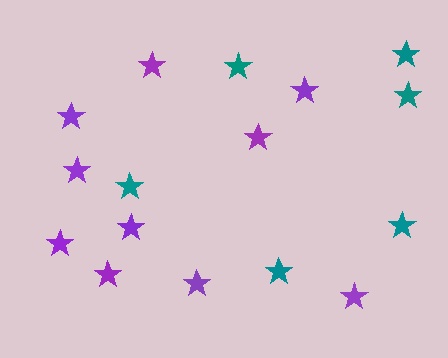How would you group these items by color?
There are 2 groups: one group of teal stars (6) and one group of purple stars (10).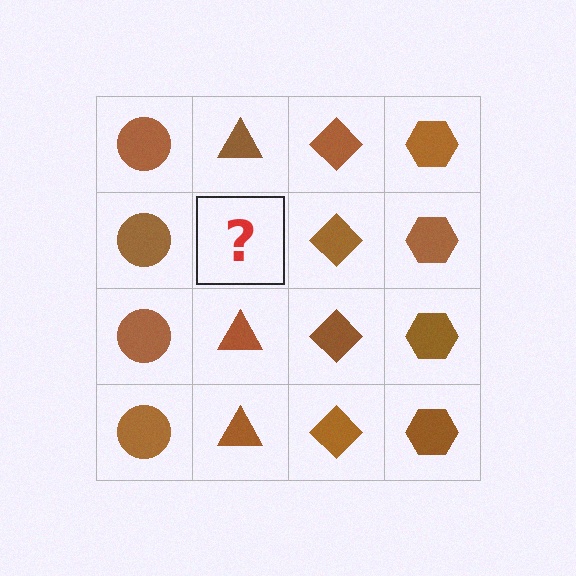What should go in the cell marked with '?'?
The missing cell should contain a brown triangle.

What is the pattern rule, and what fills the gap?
The rule is that each column has a consistent shape. The gap should be filled with a brown triangle.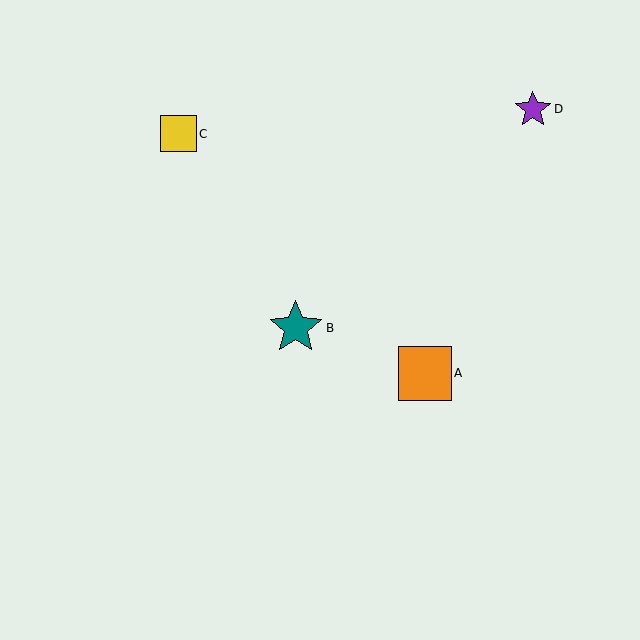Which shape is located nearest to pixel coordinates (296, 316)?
The teal star (labeled B) at (296, 328) is nearest to that location.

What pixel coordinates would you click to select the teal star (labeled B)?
Click at (296, 328) to select the teal star B.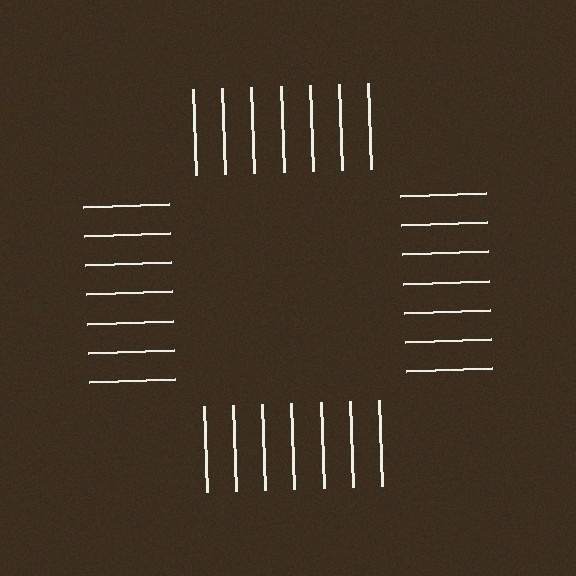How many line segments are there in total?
28 — 7 along each of the 4 edges.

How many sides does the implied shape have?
4 sides — the line-ends trace a square.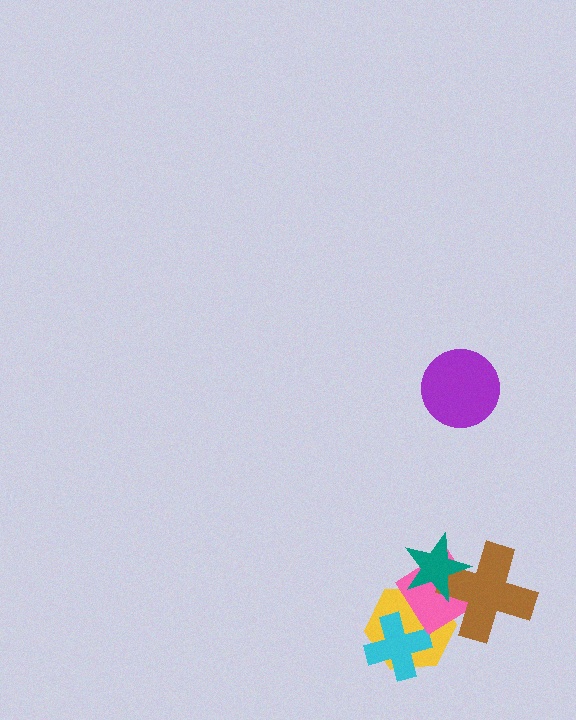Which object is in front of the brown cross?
The teal star is in front of the brown cross.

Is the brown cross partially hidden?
Yes, it is partially covered by another shape.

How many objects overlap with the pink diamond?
4 objects overlap with the pink diamond.